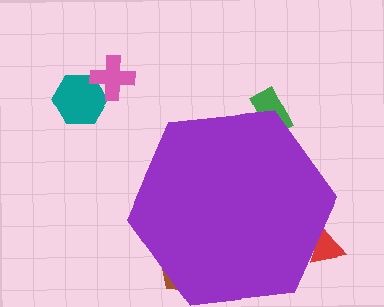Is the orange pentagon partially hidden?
Yes, the orange pentagon is partially hidden behind the purple hexagon.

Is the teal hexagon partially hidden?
No, the teal hexagon is fully visible.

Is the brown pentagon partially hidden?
Yes, the brown pentagon is partially hidden behind the purple hexagon.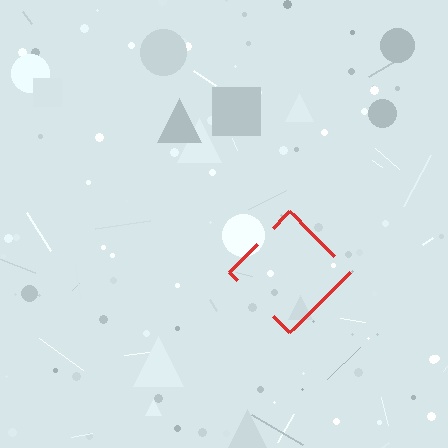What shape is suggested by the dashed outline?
The dashed outline suggests a diamond.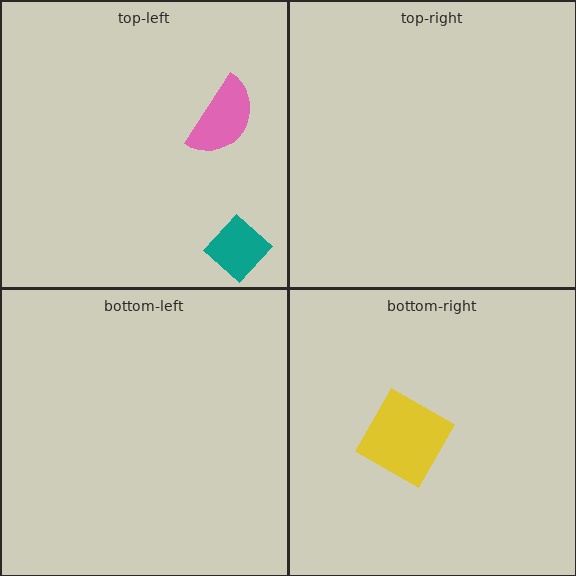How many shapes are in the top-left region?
2.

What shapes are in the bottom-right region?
The yellow square.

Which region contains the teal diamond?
The top-left region.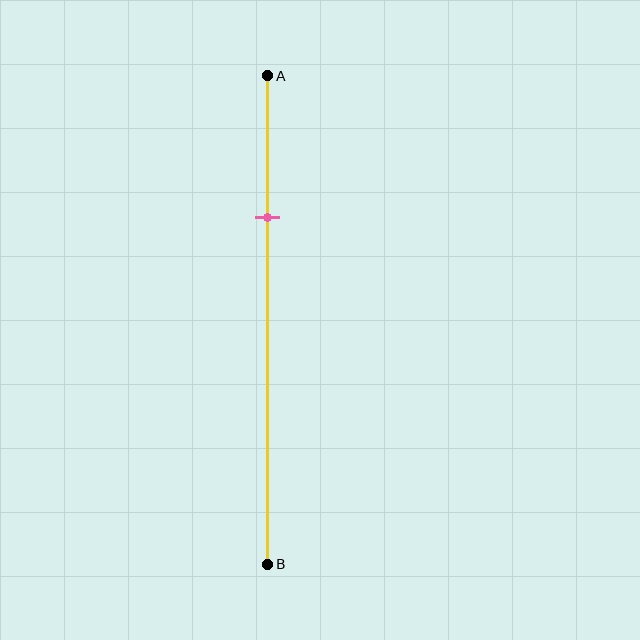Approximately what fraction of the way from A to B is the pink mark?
The pink mark is approximately 30% of the way from A to B.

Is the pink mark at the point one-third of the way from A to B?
No, the mark is at about 30% from A, not at the 33% one-third point.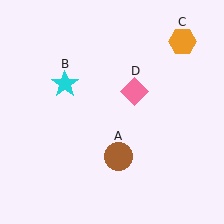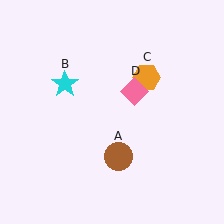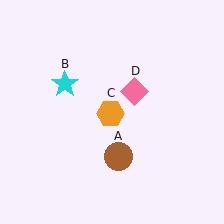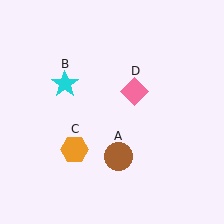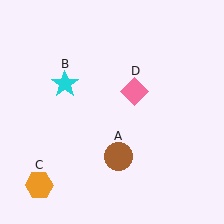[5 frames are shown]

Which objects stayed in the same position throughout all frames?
Brown circle (object A) and cyan star (object B) and pink diamond (object D) remained stationary.